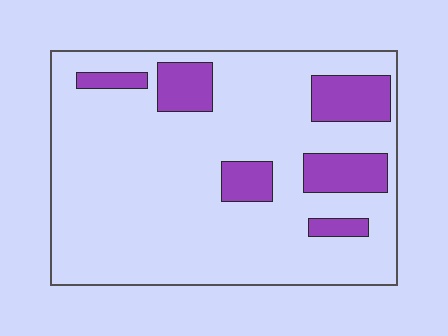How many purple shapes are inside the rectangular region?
6.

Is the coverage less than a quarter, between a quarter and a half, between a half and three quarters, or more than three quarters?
Less than a quarter.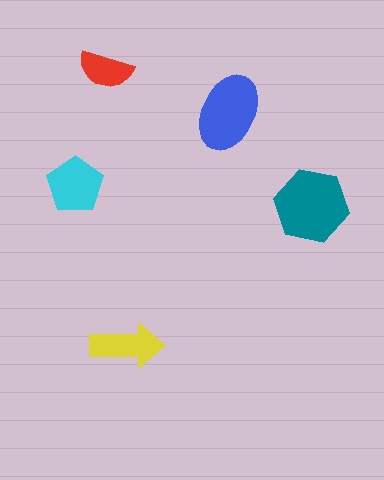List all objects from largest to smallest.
The teal hexagon, the blue ellipse, the cyan pentagon, the yellow arrow, the red semicircle.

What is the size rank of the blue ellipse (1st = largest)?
2nd.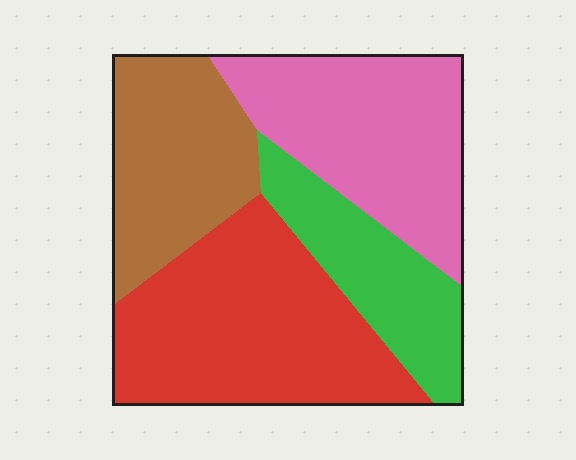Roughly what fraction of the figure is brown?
Brown covers roughly 20% of the figure.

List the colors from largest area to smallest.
From largest to smallest: red, pink, brown, green.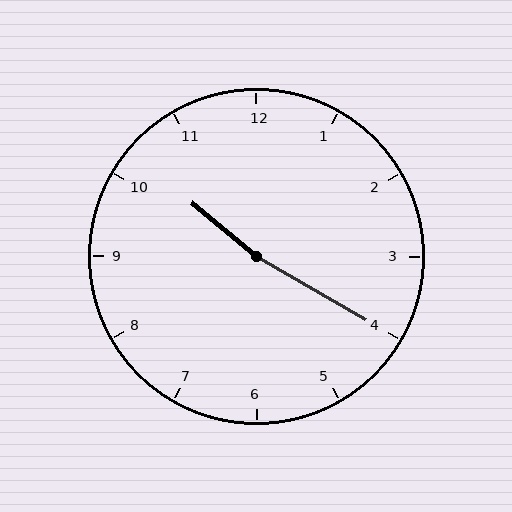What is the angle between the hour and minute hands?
Approximately 170 degrees.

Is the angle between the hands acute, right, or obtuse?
It is obtuse.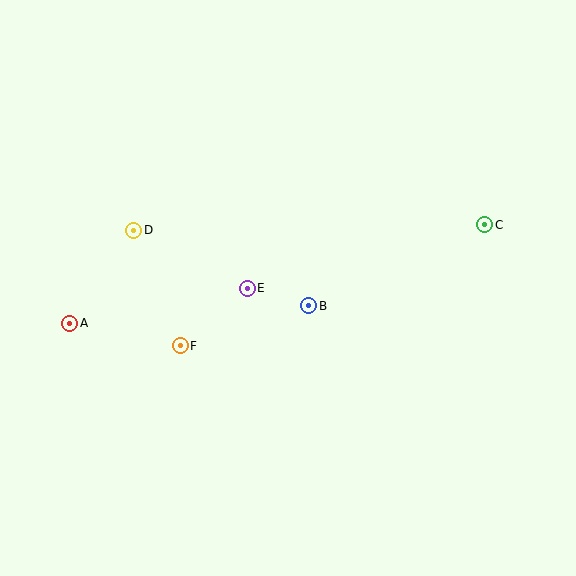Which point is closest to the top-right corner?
Point C is closest to the top-right corner.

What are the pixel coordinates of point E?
Point E is at (247, 288).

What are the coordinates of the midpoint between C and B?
The midpoint between C and B is at (397, 265).